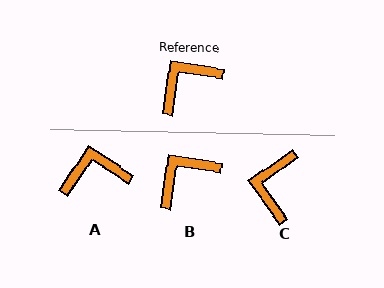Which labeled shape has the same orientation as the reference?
B.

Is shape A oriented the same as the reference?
No, it is off by about 25 degrees.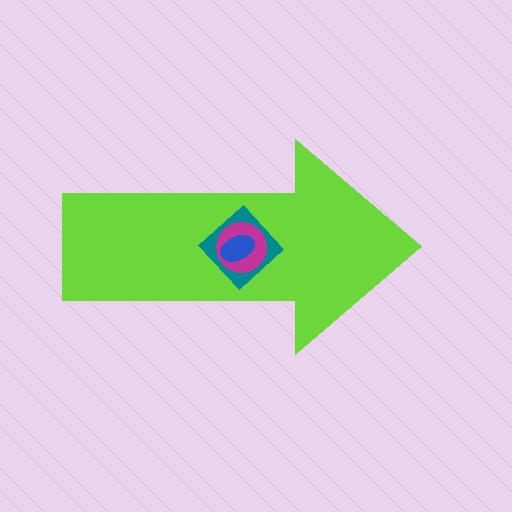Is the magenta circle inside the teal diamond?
Yes.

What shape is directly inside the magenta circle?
The blue ellipse.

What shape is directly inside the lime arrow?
The teal diamond.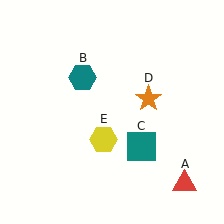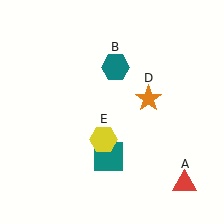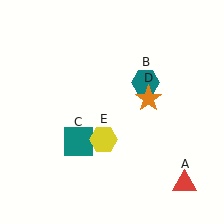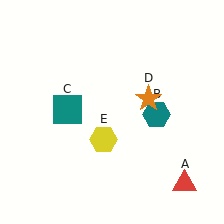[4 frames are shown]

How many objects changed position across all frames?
2 objects changed position: teal hexagon (object B), teal square (object C).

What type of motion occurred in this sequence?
The teal hexagon (object B), teal square (object C) rotated clockwise around the center of the scene.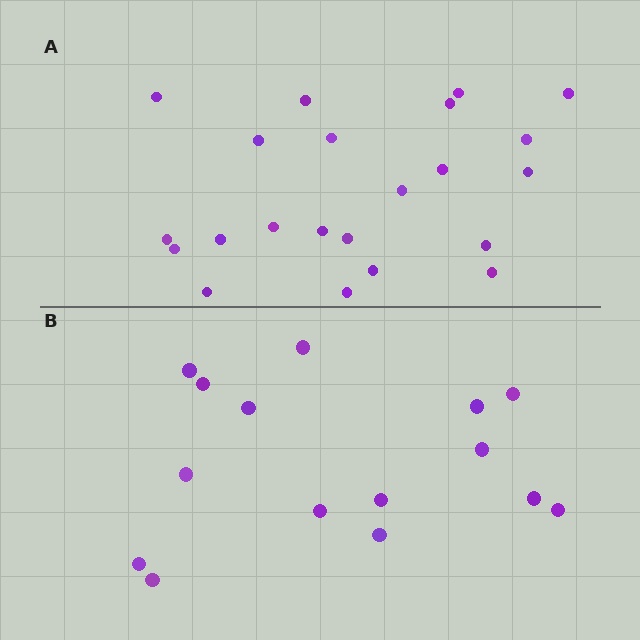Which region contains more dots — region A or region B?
Region A (the top region) has more dots.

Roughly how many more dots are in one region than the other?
Region A has roughly 8 or so more dots than region B.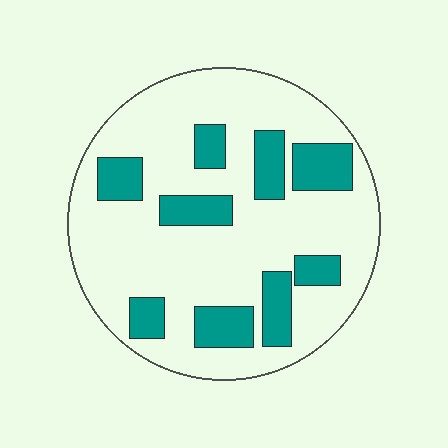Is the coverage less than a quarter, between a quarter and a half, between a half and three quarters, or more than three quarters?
Less than a quarter.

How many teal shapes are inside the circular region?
9.